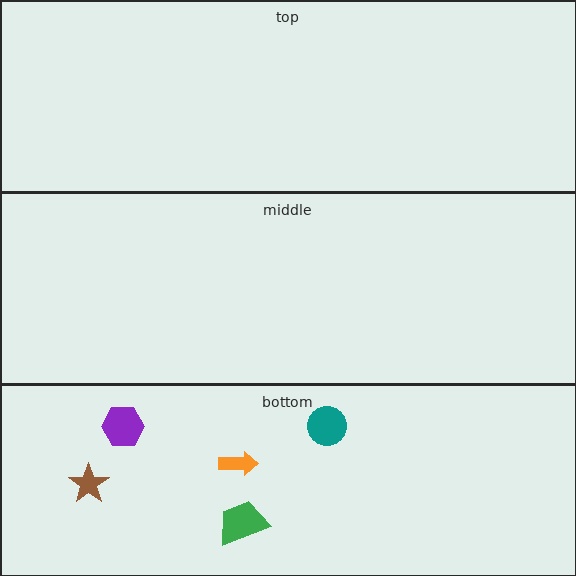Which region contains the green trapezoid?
The bottom region.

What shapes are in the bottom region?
The teal circle, the green trapezoid, the purple hexagon, the brown star, the orange arrow.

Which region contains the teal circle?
The bottom region.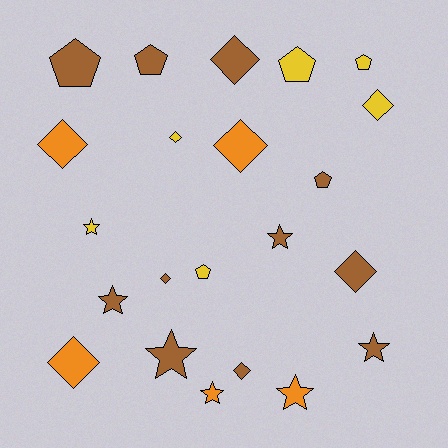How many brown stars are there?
There are 4 brown stars.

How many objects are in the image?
There are 22 objects.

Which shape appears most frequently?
Diamond, with 9 objects.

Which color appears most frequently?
Brown, with 11 objects.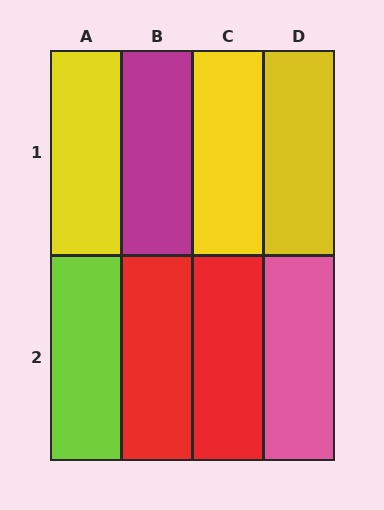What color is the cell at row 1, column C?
Yellow.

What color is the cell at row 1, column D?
Yellow.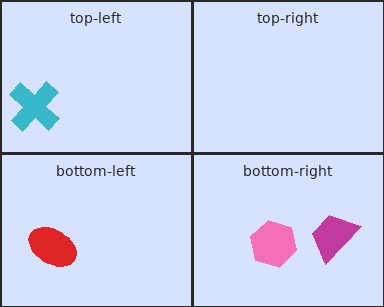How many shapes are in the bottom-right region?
2.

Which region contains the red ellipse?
The bottom-left region.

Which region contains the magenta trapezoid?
The bottom-right region.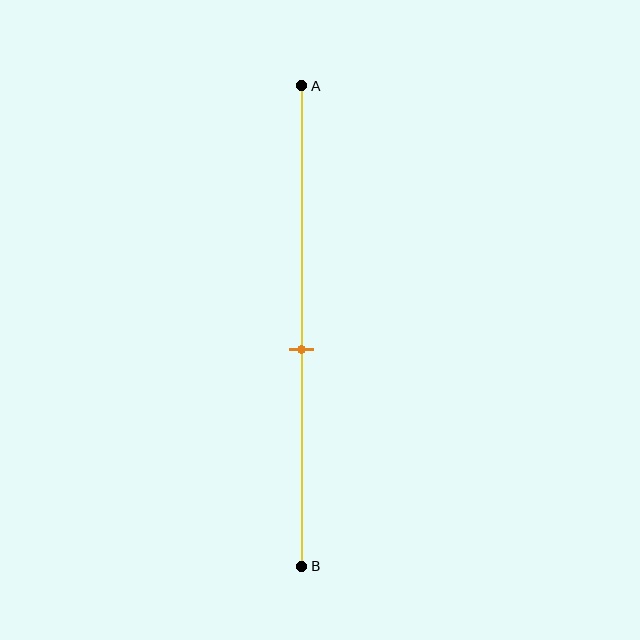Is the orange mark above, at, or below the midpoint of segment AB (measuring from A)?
The orange mark is below the midpoint of segment AB.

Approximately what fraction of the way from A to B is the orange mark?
The orange mark is approximately 55% of the way from A to B.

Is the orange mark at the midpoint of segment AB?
No, the mark is at about 55% from A, not at the 50% midpoint.